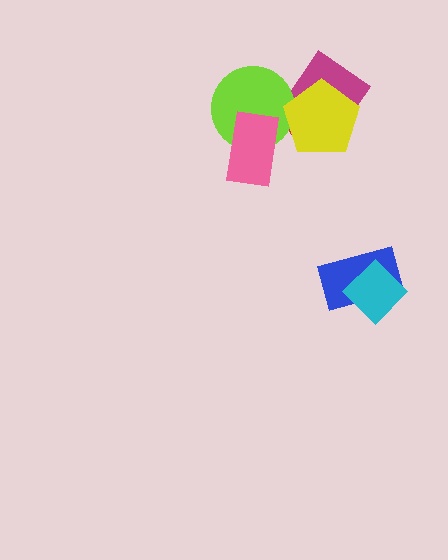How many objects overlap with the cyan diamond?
1 object overlaps with the cyan diamond.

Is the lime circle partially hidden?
Yes, it is partially covered by another shape.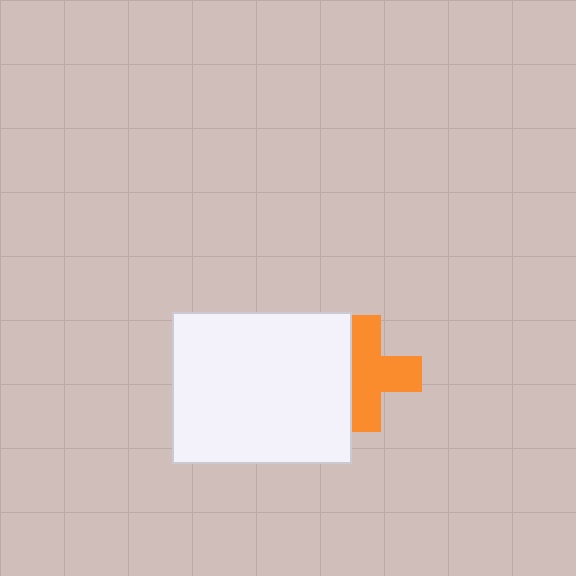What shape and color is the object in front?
The object in front is a white rectangle.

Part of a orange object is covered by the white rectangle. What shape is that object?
It is a cross.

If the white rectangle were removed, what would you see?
You would see the complete orange cross.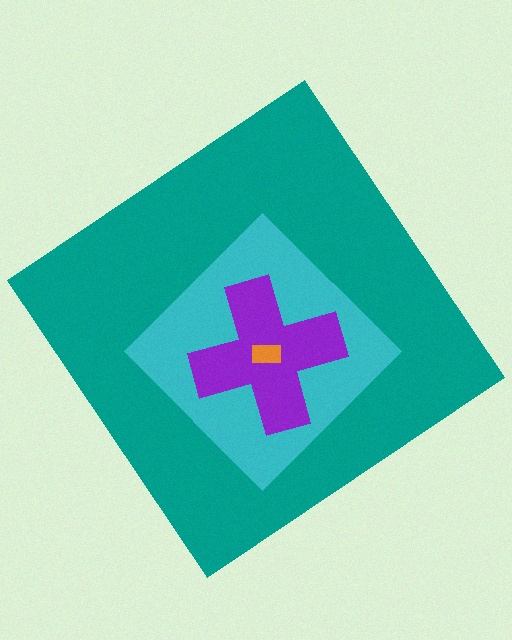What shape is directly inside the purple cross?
The orange rectangle.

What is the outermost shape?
The teal diamond.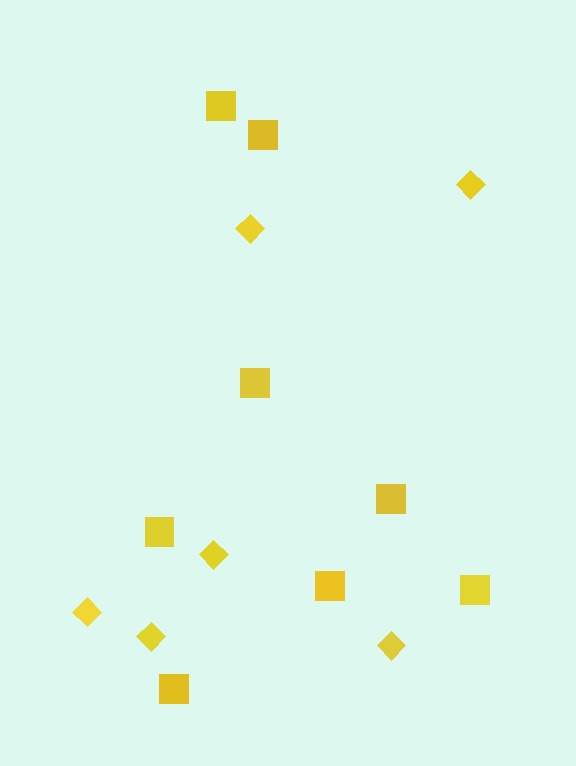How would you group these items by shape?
There are 2 groups: one group of squares (8) and one group of diamonds (6).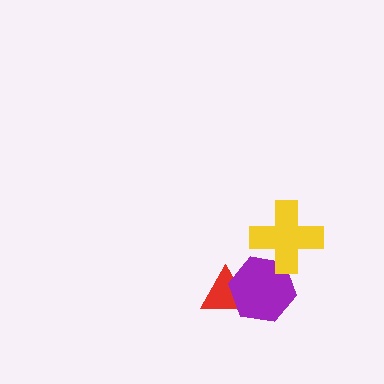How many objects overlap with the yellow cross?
1 object overlaps with the yellow cross.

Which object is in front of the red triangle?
The purple hexagon is in front of the red triangle.